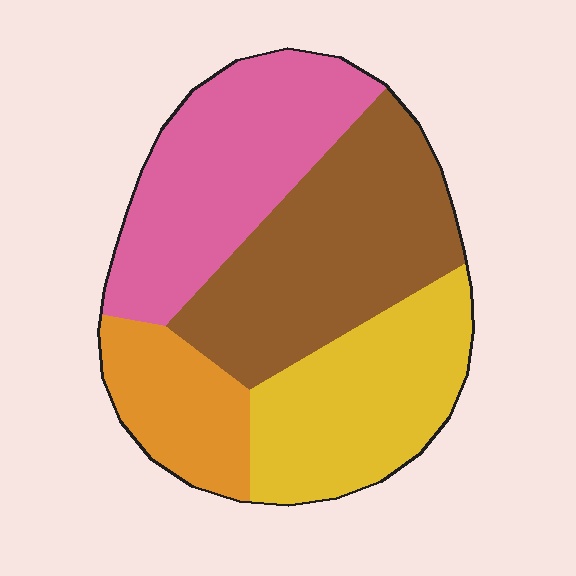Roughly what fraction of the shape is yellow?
Yellow covers about 25% of the shape.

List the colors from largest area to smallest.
From largest to smallest: brown, pink, yellow, orange.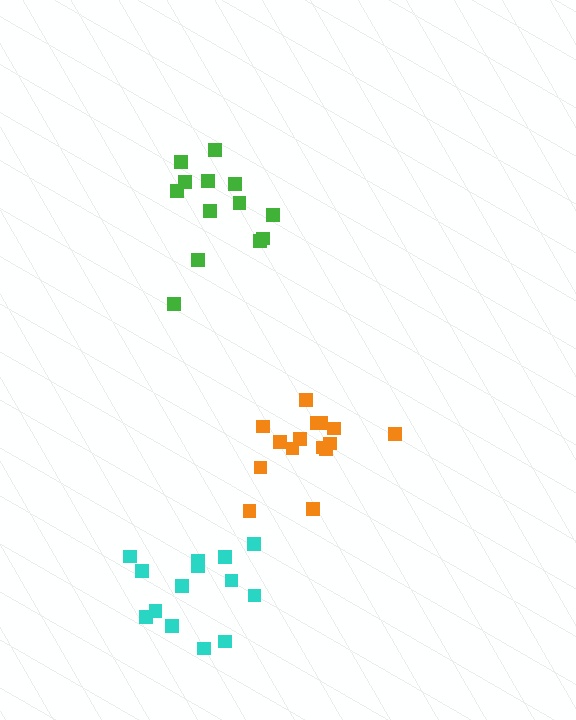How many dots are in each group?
Group 1: 13 dots, Group 2: 14 dots, Group 3: 15 dots (42 total).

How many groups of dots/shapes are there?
There are 3 groups.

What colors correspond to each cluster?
The clusters are colored: green, cyan, orange.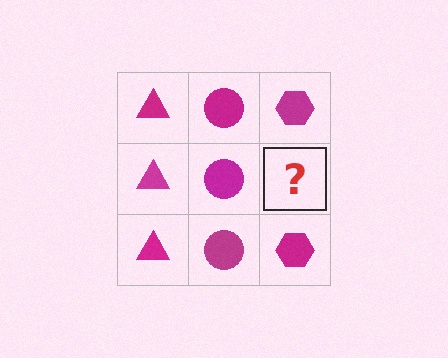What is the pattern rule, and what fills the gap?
The rule is that each column has a consistent shape. The gap should be filled with a magenta hexagon.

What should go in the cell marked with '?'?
The missing cell should contain a magenta hexagon.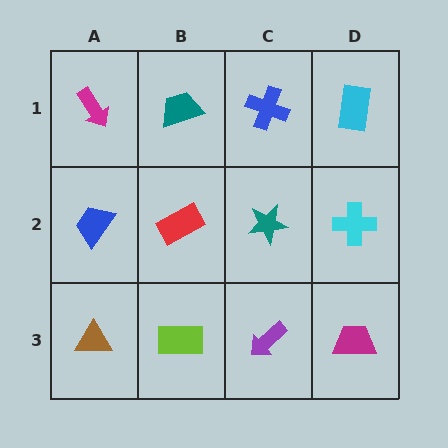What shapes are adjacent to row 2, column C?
A blue cross (row 1, column C), a purple arrow (row 3, column C), a red rectangle (row 2, column B), a cyan cross (row 2, column D).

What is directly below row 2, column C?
A purple arrow.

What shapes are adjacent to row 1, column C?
A teal star (row 2, column C), a teal trapezoid (row 1, column B), a cyan rectangle (row 1, column D).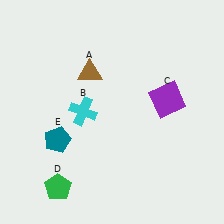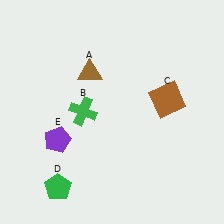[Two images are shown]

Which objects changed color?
B changed from cyan to green. C changed from purple to brown. E changed from teal to purple.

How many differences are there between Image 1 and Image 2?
There are 3 differences between the two images.